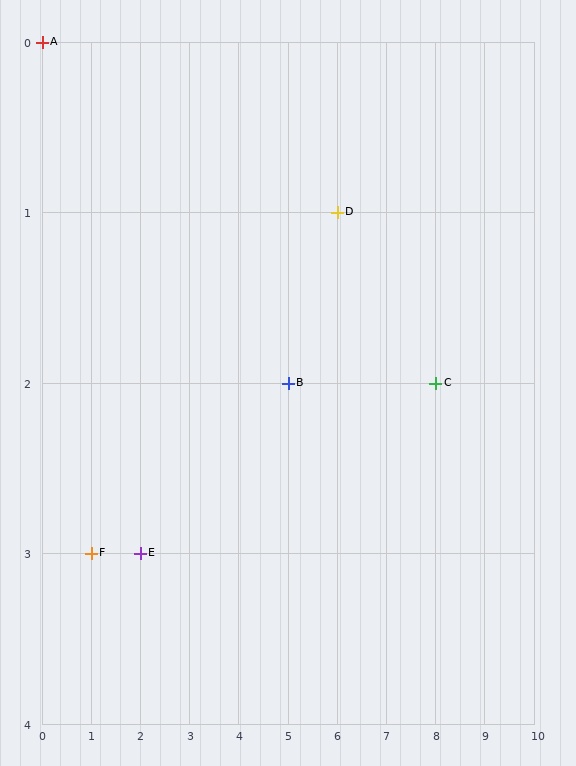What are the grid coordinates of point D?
Point D is at grid coordinates (6, 1).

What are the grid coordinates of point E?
Point E is at grid coordinates (2, 3).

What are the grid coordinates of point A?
Point A is at grid coordinates (0, 0).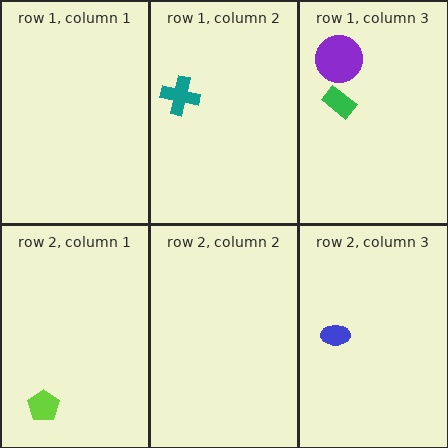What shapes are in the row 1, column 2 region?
The teal cross.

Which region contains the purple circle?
The row 1, column 3 region.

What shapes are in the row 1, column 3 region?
The purple circle, the green rectangle.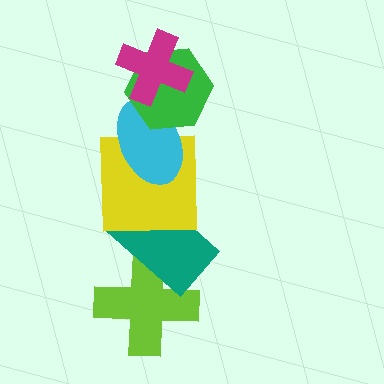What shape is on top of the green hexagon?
The magenta cross is on top of the green hexagon.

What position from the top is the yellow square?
The yellow square is 4th from the top.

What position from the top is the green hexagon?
The green hexagon is 2nd from the top.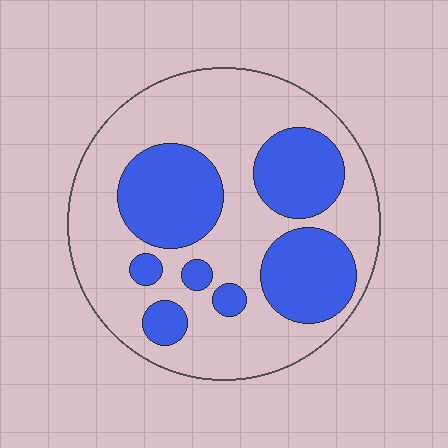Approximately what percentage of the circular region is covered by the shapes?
Approximately 35%.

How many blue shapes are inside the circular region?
7.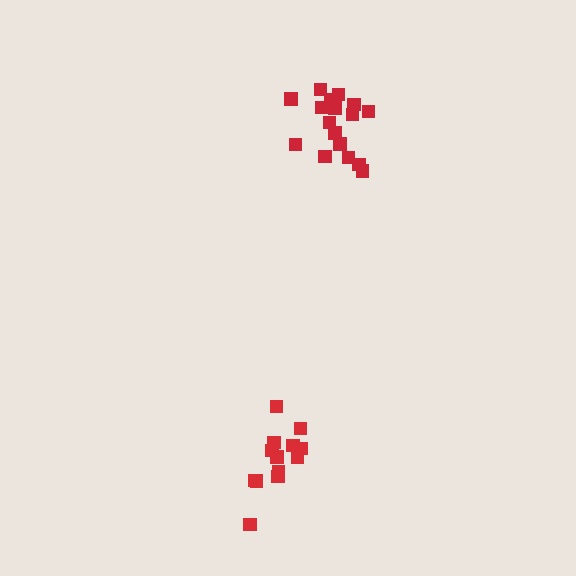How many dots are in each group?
Group 1: 13 dots, Group 2: 18 dots (31 total).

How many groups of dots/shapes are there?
There are 2 groups.